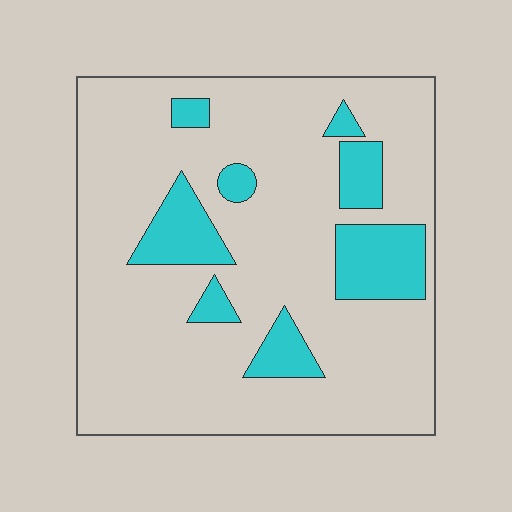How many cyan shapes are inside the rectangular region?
8.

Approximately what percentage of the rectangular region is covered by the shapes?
Approximately 20%.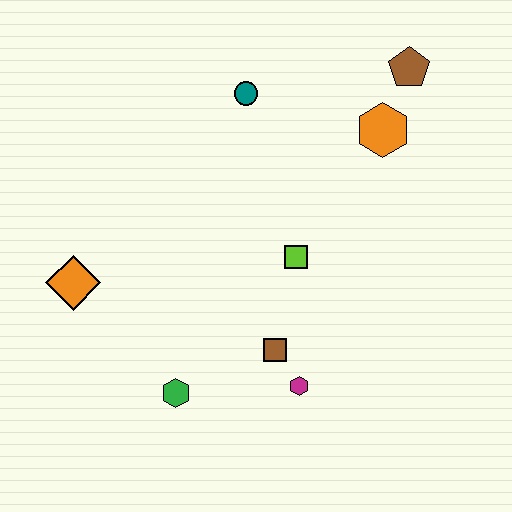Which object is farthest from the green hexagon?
The brown pentagon is farthest from the green hexagon.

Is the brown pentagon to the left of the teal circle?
No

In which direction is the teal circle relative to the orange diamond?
The teal circle is above the orange diamond.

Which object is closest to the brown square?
The magenta hexagon is closest to the brown square.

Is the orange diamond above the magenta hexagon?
Yes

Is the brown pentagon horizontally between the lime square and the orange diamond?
No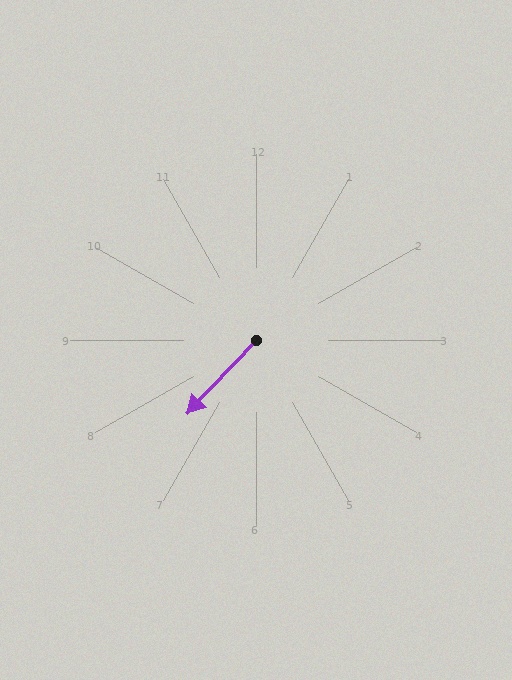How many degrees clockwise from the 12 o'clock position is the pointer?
Approximately 223 degrees.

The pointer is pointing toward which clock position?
Roughly 7 o'clock.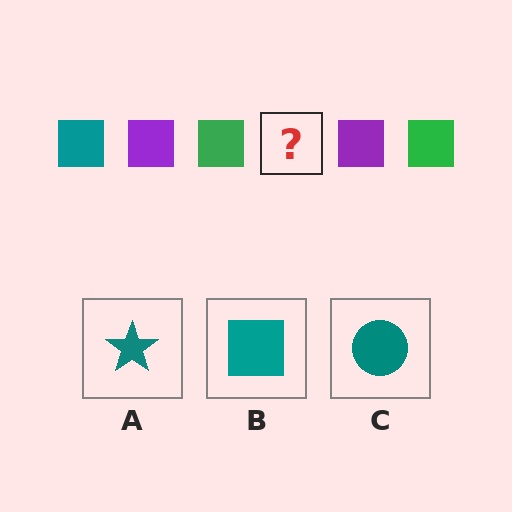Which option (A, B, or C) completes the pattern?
B.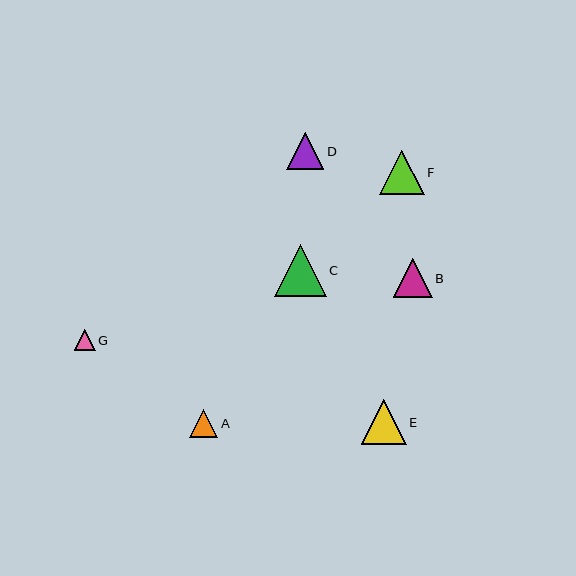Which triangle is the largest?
Triangle C is the largest with a size of approximately 52 pixels.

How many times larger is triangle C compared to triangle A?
Triangle C is approximately 1.8 times the size of triangle A.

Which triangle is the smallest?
Triangle G is the smallest with a size of approximately 21 pixels.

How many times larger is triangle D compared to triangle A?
Triangle D is approximately 1.3 times the size of triangle A.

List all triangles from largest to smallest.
From largest to smallest: C, E, F, B, D, A, G.